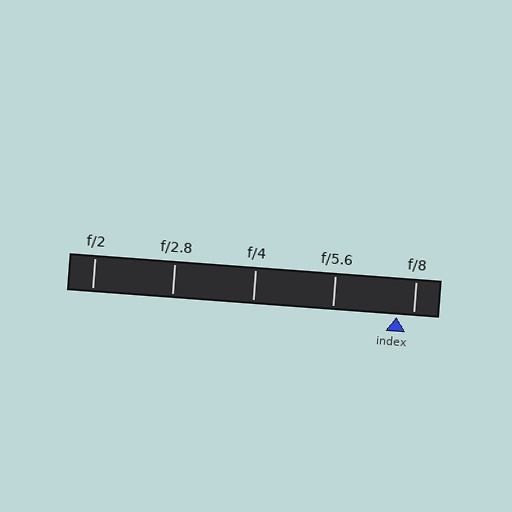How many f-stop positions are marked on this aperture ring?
There are 5 f-stop positions marked.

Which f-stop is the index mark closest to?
The index mark is closest to f/8.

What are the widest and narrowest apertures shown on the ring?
The widest aperture shown is f/2 and the narrowest is f/8.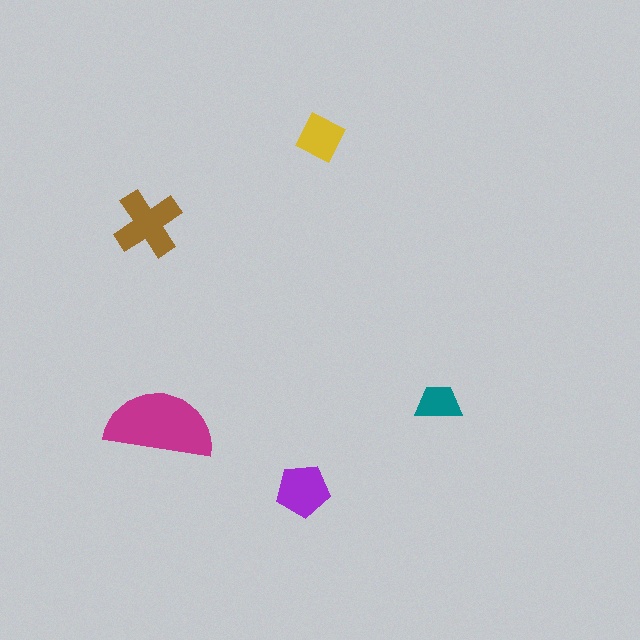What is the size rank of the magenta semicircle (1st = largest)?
1st.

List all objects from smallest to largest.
The teal trapezoid, the yellow square, the purple pentagon, the brown cross, the magenta semicircle.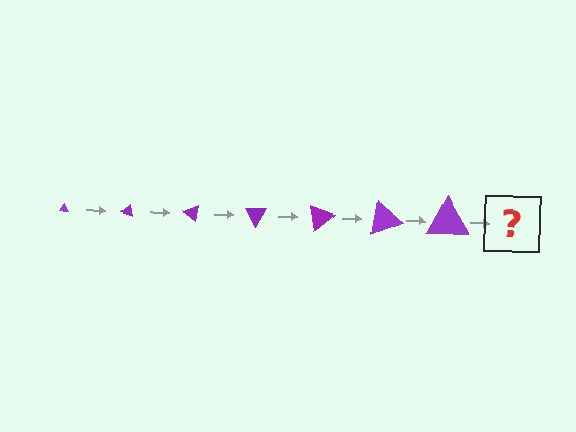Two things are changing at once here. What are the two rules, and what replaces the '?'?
The two rules are that the triangle grows larger each step and it rotates 20 degrees each step. The '?' should be a triangle, larger than the previous one and rotated 140 degrees from the start.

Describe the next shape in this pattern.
It should be a triangle, larger than the previous one and rotated 140 degrees from the start.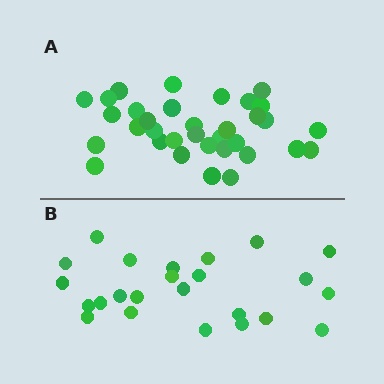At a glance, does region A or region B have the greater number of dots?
Region A (the top region) has more dots.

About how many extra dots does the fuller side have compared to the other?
Region A has roughly 10 or so more dots than region B.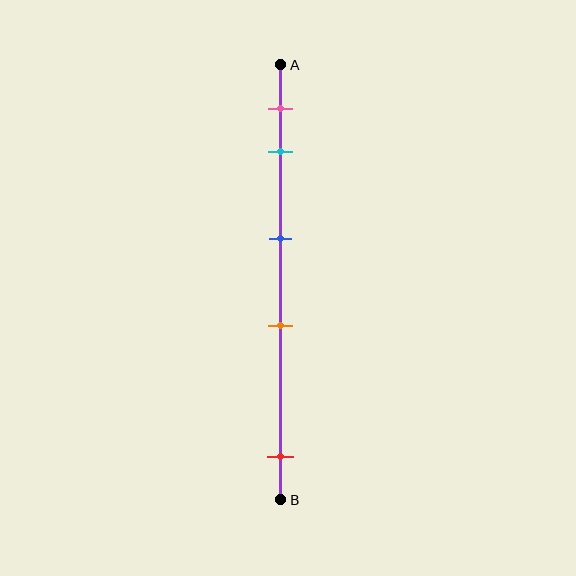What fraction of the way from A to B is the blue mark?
The blue mark is approximately 40% (0.4) of the way from A to B.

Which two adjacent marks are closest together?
The pink and cyan marks are the closest adjacent pair.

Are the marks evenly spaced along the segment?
No, the marks are not evenly spaced.